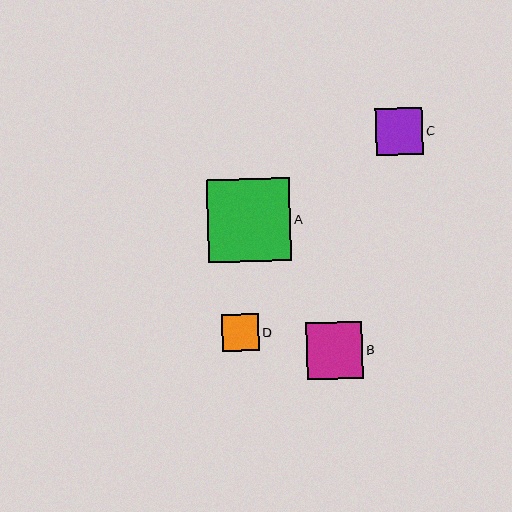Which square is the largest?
Square A is the largest with a size of approximately 83 pixels.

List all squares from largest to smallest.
From largest to smallest: A, B, C, D.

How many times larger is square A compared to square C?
Square A is approximately 1.7 times the size of square C.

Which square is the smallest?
Square D is the smallest with a size of approximately 37 pixels.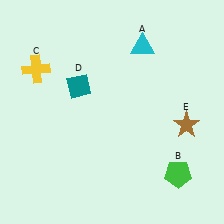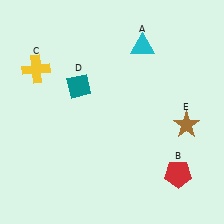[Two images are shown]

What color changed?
The pentagon (B) changed from green in Image 1 to red in Image 2.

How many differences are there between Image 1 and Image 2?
There is 1 difference between the two images.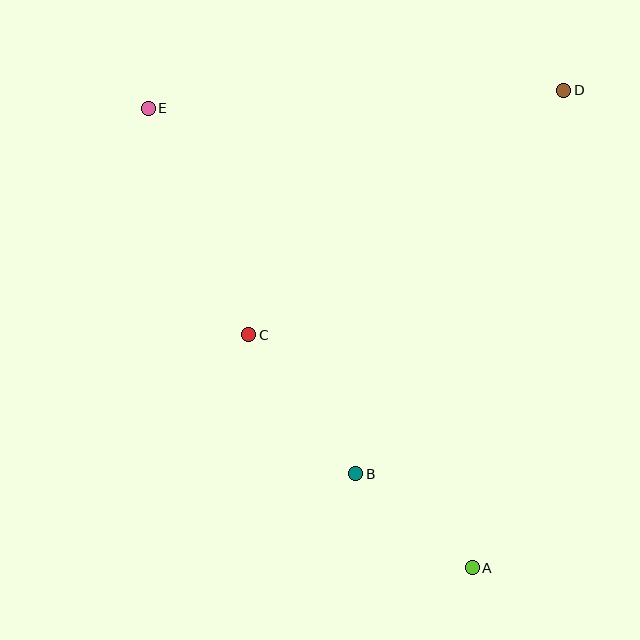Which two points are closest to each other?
Points A and B are closest to each other.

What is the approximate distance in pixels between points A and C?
The distance between A and C is approximately 323 pixels.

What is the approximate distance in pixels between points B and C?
The distance between B and C is approximately 175 pixels.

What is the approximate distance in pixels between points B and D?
The distance between B and D is approximately 436 pixels.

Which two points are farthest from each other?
Points A and E are farthest from each other.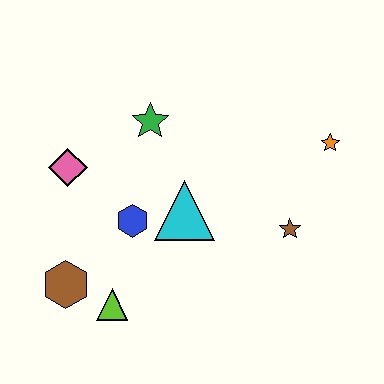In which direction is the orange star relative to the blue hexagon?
The orange star is to the right of the blue hexagon.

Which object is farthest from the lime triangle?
The orange star is farthest from the lime triangle.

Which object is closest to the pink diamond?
The blue hexagon is closest to the pink diamond.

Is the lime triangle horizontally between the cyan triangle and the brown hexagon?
Yes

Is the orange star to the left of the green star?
No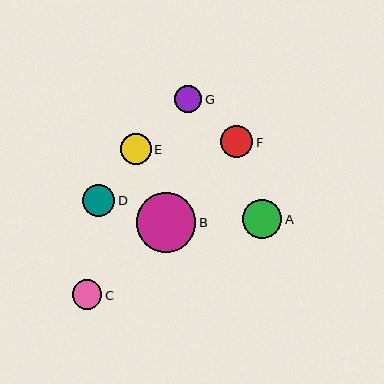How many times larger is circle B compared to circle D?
Circle B is approximately 1.8 times the size of circle D.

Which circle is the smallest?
Circle G is the smallest with a size of approximately 28 pixels.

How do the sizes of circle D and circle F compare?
Circle D and circle F are approximately the same size.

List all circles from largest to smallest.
From largest to smallest: B, A, D, F, E, C, G.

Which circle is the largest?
Circle B is the largest with a size of approximately 59 pixels.